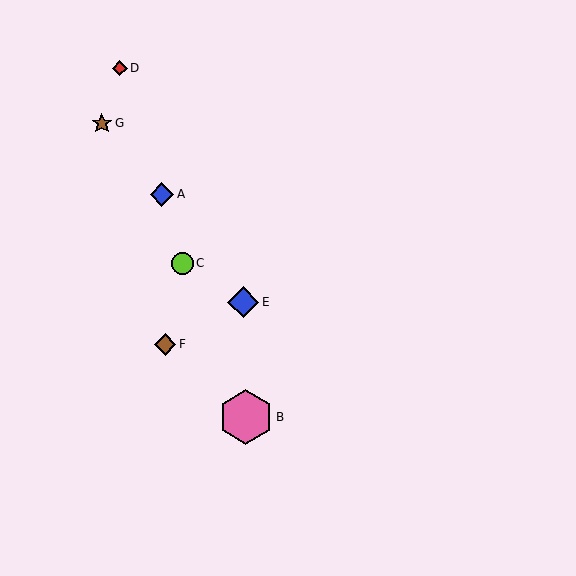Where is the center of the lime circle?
The center of the lime circle is at (182, 263).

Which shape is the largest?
The pink hexagon (labeled B) is the largest.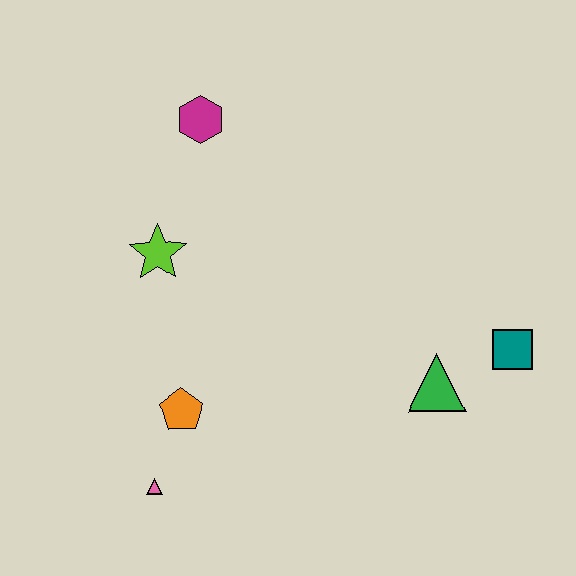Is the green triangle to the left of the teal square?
Yes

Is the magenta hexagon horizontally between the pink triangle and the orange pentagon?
No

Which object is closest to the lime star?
The magenta hexagon is closest to the lime star.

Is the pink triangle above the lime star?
No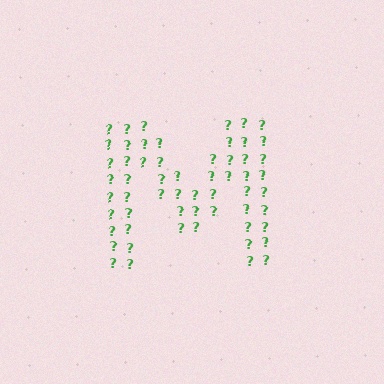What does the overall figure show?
The overall figure shows the letter M.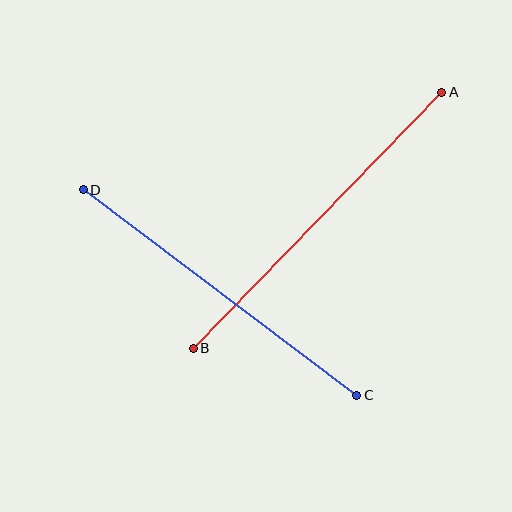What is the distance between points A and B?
The distance is approximately 357 pixels.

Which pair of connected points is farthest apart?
Points A and B are farthest apart.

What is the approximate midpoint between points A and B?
The midpoint is at approximately (317, 220) pixels.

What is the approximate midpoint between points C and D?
The midpoint is at approximately (220, 293) pixels.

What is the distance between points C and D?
The distance is approximately 342 pixels.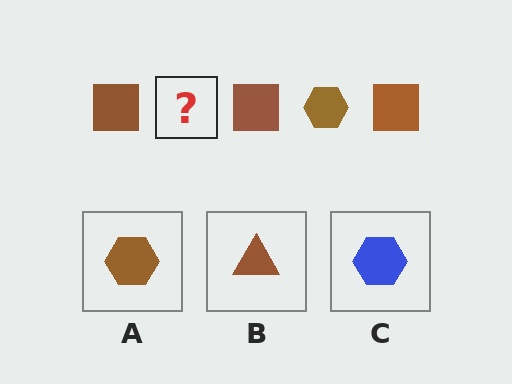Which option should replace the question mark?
Option A.